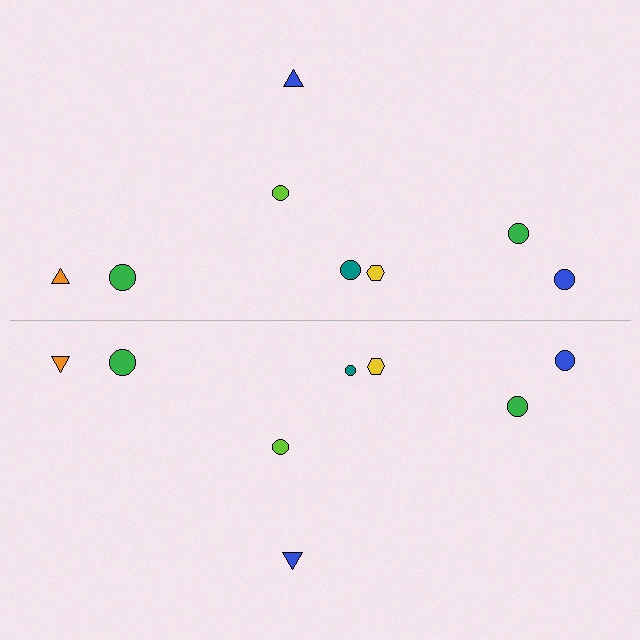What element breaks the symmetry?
The teal circle on the bottom side has a different size than its mirror counterpart.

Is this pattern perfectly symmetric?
No, the pattern is not perfectly symmetric. The teal circle on the bottom side has a different size than its mirror counterpart.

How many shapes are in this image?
There are 16 shapes in this image.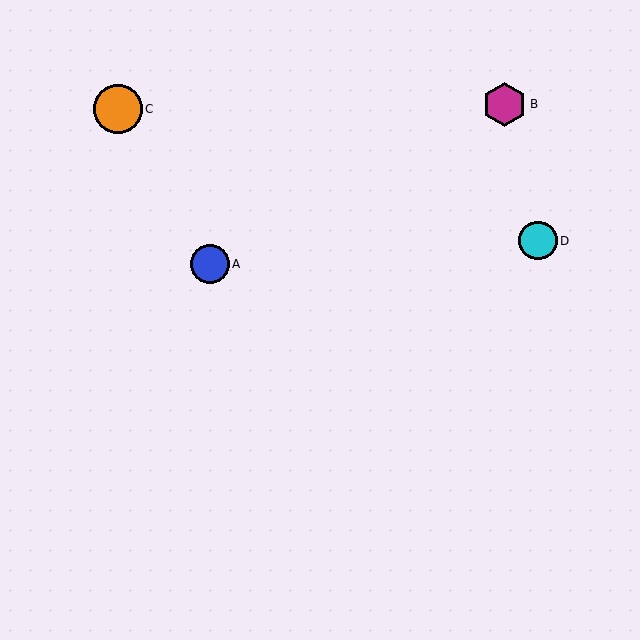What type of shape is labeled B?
Shape B is a magenta hexagon.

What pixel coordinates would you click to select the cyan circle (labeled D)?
Click at (538, 241) to select the cyan circle D.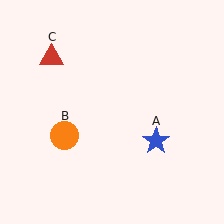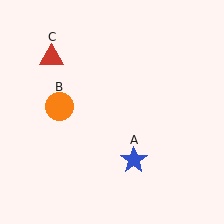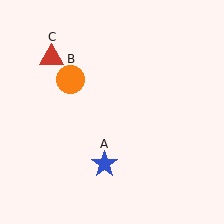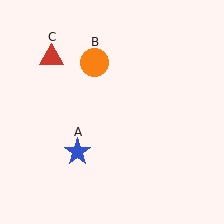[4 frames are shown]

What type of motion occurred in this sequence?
The blue star (object A), orange circle (object B) rotated clockwise around the center of the scene.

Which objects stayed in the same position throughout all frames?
Red triangle (object C) remained stationary.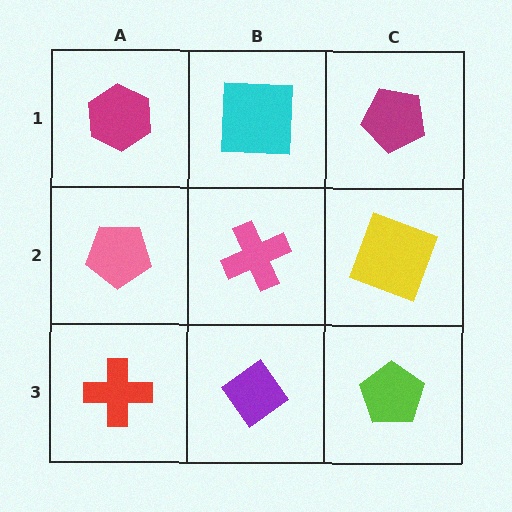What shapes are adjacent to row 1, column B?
A pink cross (row 2, column B), a magenta hexagon (row 1, column A), a magenta pentagon (row 1, column C).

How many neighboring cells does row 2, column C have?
3.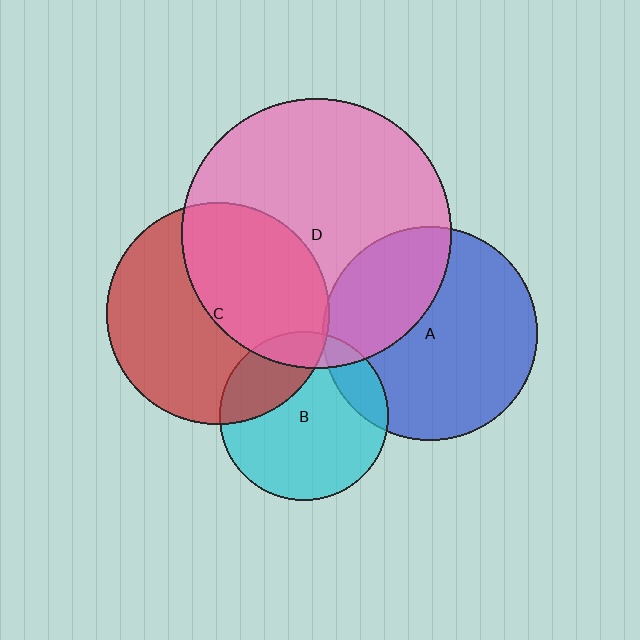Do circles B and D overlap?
Yes.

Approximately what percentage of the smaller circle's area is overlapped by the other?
Approximately 15%.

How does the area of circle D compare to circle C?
Approximately 1.5 times.